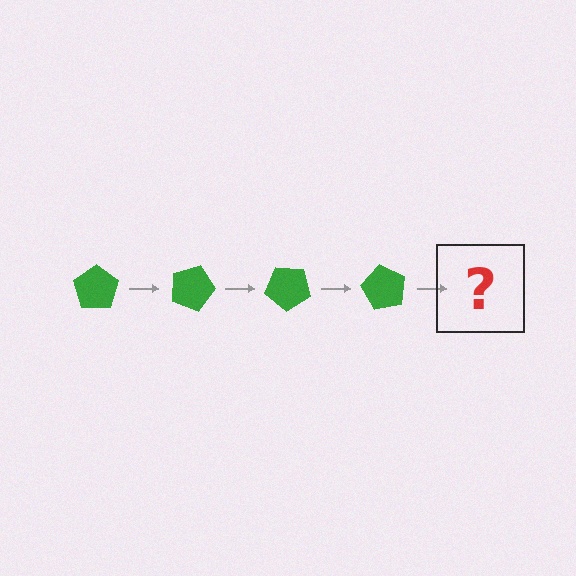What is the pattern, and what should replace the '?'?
The pattern is that the pentagon rotates 20 degrees each step. The '?' should be a green pentagon rotated 80 degrees.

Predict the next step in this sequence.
The next step is a green pentagon rotated 80 degrees.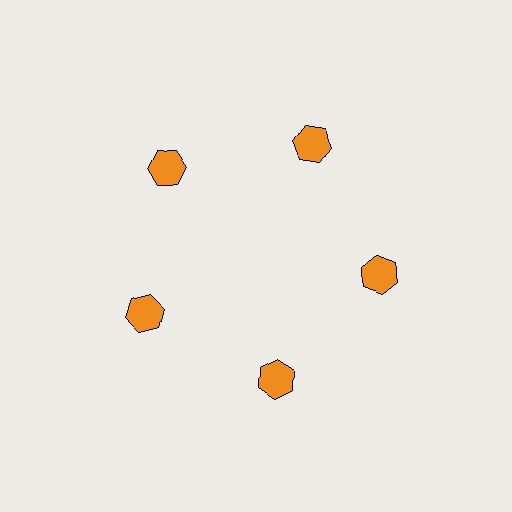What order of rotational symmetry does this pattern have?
This pattern has 5-fold rotational symmetry.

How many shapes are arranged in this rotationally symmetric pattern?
There are 5 shapes, arranged in 5 groups of 1.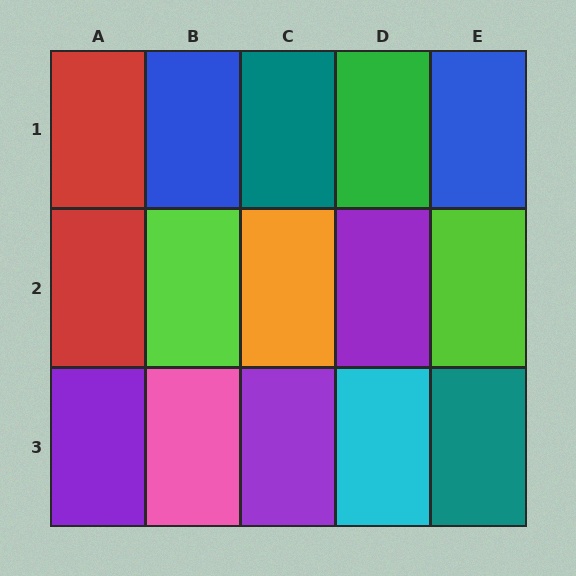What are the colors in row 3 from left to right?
Purple, pink, purple, cyan, teal.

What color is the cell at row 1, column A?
Red.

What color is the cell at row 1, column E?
Blue.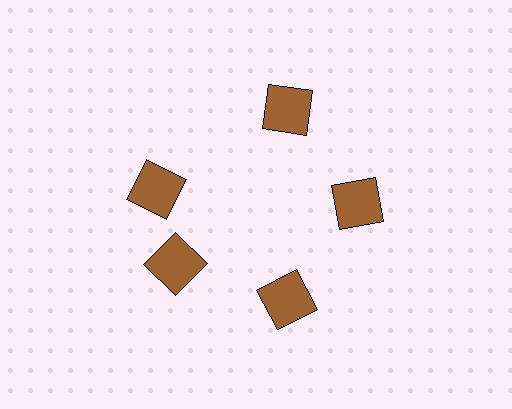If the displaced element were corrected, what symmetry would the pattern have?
It would have 5-fold rotational symmetry — the pattern would map onto itself every 72 degrees.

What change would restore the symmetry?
The symmetry would be restored by rotating it back into even spacing with its neighbors so that all 5 squares sit at equal angles and equal distance from the center.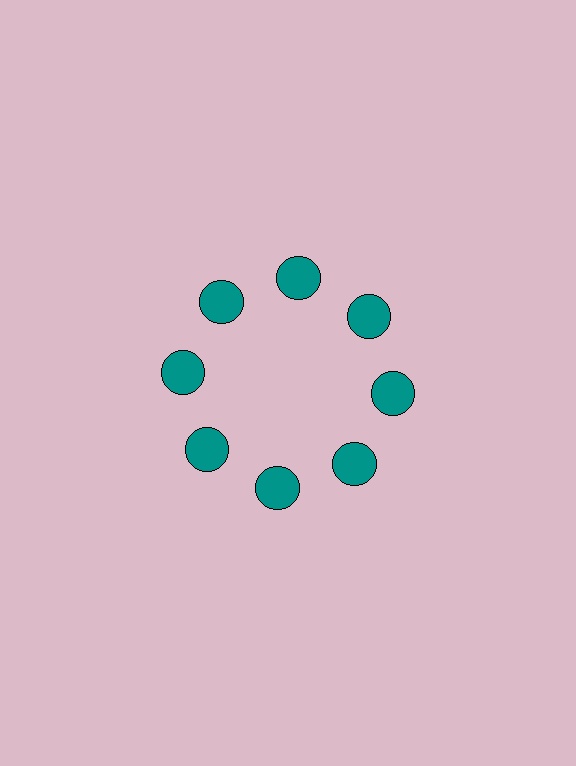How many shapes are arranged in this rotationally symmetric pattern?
There are 8 shapes, arranged in 8 groups of 1.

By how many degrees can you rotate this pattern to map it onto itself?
The pattern maps onto itself every 45 degrees of rotation.